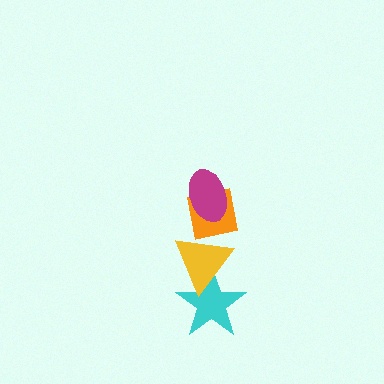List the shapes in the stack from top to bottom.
From top to bottom: the magenta ellipse, the orange square, the yellow triangle, the cyan star.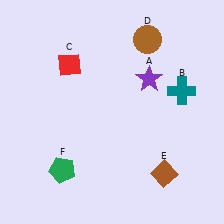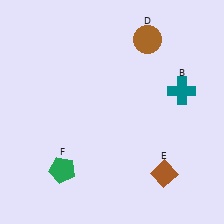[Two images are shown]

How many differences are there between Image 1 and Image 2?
There are 2 differences between the two images.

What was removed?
The purple star (A), the red diamond (C) were removed in Image 2.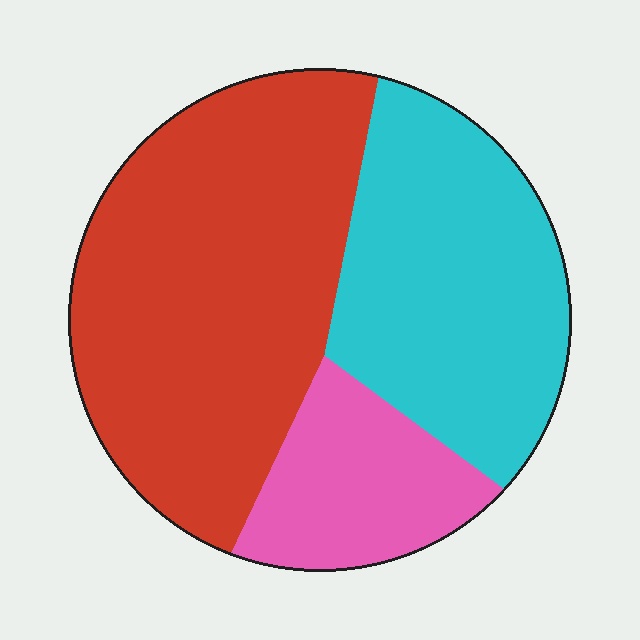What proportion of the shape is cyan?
Cyan takes up between a third and a half of the shape.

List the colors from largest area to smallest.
From largest to smallest: red, cyan, pink.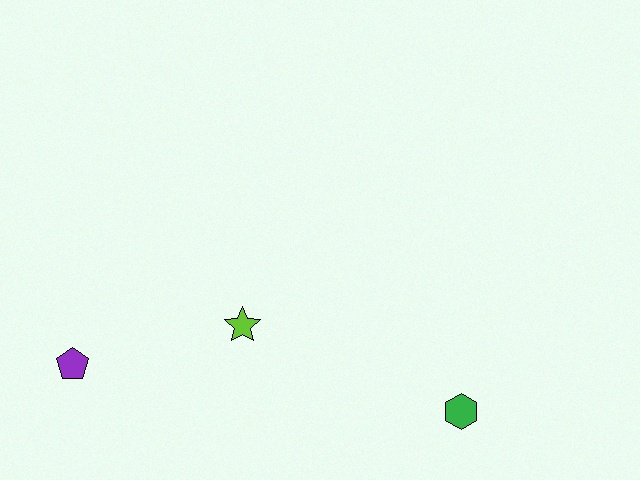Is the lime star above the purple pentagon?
Yes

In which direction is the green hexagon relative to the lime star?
The green hexagon is to the right of the lime star.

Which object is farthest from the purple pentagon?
The green hexagon is farthest from the purple pentagon.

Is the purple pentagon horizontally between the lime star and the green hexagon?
No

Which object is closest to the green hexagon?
The lime star is closest to the green hexagon.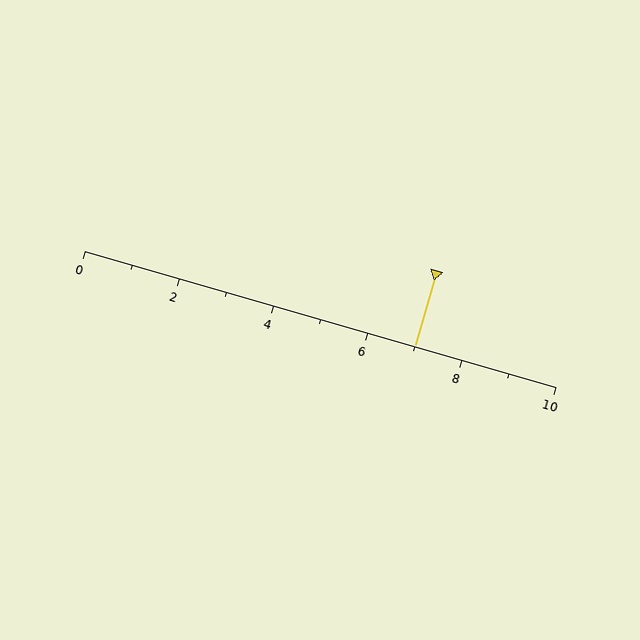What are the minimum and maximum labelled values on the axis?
The axis runs from 0 to 10.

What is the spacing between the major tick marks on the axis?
The major ticks are spaced 2 apart.